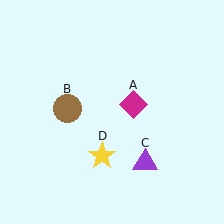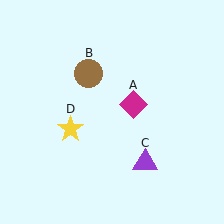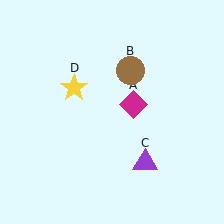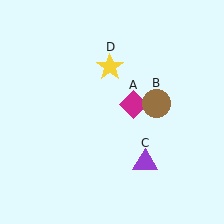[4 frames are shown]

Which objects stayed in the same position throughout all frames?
Magenta diamond (object A) and purple triangle (object C) remained stationary.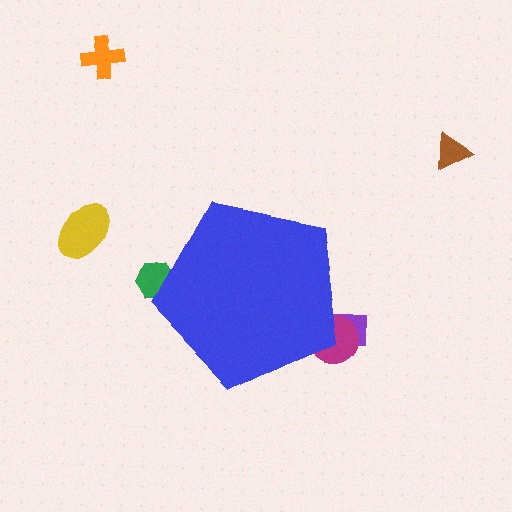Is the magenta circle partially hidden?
Yes, the magenta circle is partially hidden behind the blue pentagon.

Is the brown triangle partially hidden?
No, the brown triangle is fully visible.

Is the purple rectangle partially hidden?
Yes, the purple rectangle is partially hidden behind the blue pentagon.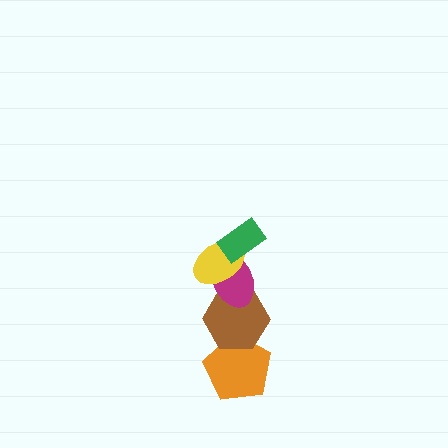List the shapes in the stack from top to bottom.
From top to bottom: the green rectangle, the yellow ellipse, the magenta ellipse, the brown hexagon, the orange pentagon.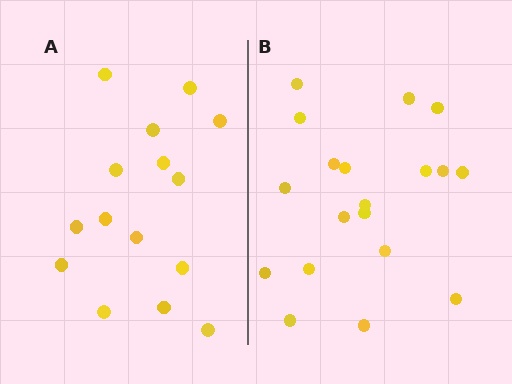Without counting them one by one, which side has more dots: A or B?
Region B (the right region) has more dots.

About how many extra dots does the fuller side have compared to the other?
Region B has about 4 more dots than region A.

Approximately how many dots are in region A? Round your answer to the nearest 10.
About 20 dots. (The exact count is 15, which rounds to 20.)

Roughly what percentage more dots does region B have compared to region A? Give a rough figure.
About 25% more.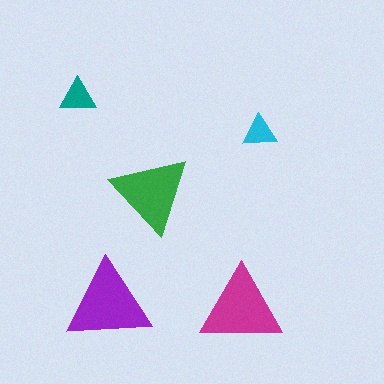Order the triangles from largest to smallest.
the purple one, the magenta one, the green one, the teal one, the cyan one.